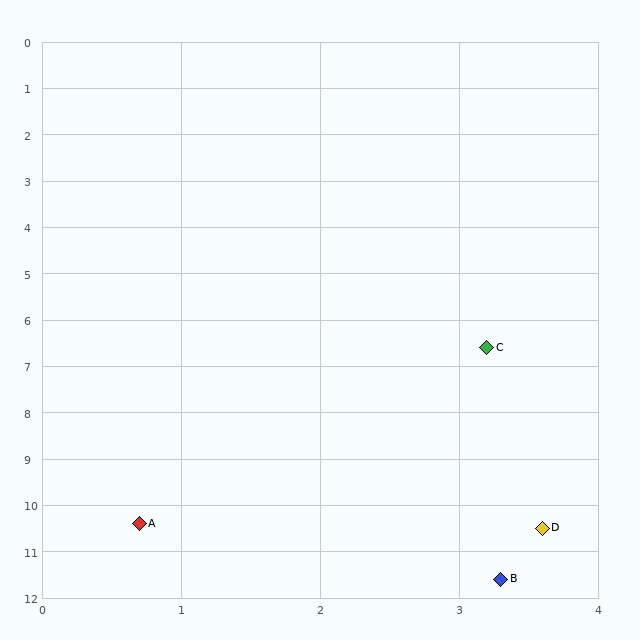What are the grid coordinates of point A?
Point A is at approximately (0.7, 10.4).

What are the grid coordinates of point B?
Point B is at approximately (3.3, 11.6).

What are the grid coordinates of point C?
Point C is at approximately (3.2, 6.6).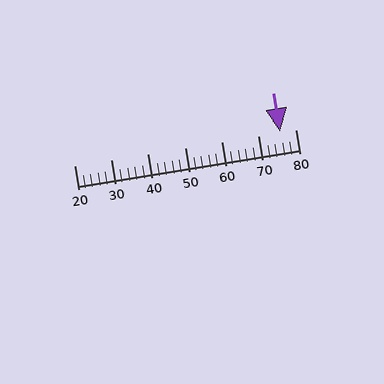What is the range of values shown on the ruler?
The ruler shows values from 20 to 80.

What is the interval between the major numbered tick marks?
The major tick marks are spaced 10 units apart.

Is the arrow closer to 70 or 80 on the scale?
The arrow is closer to 80.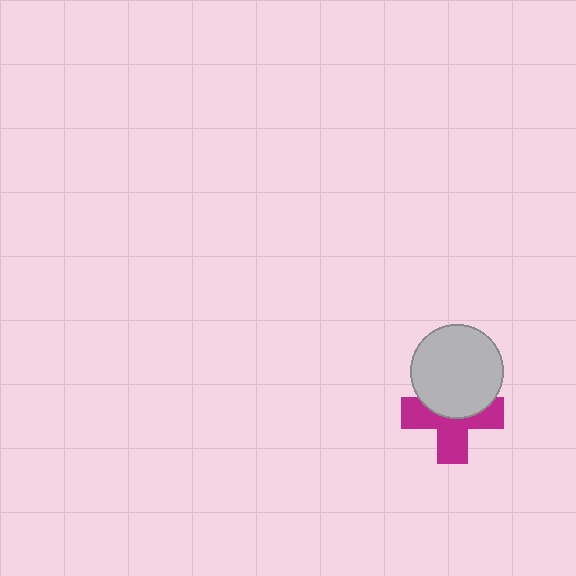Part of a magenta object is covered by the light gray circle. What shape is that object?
It is a cross.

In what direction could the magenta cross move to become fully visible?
The magenta cross could move down. That would shift it out from behind the light gray circle entirely.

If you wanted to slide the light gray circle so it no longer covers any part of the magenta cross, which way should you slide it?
Slide it up — that is the most direct way to separate the two shapes.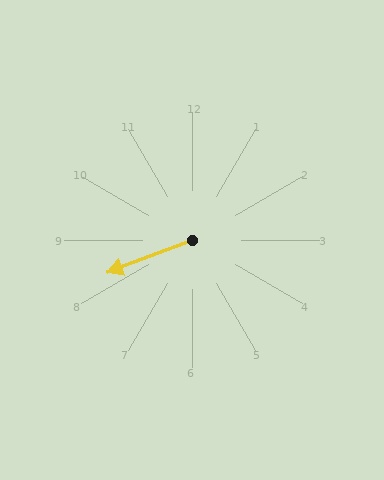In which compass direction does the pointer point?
West.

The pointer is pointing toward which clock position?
Roughly 8 o'clock.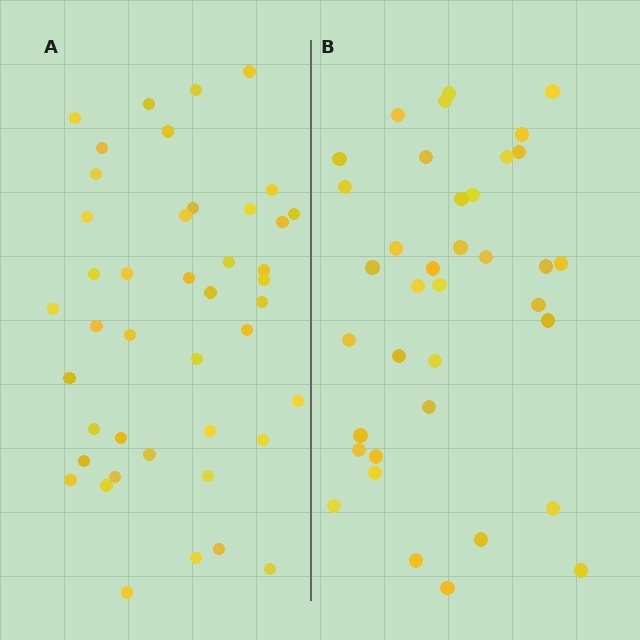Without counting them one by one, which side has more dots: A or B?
Region A (the left region) has more dots.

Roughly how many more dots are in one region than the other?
Region A has about 6 more dots than region B.